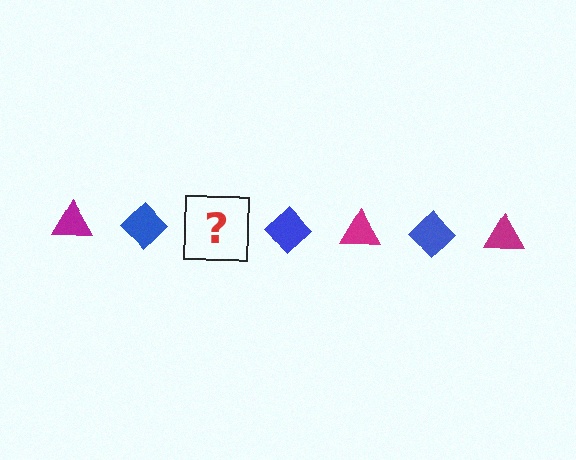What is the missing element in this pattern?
The missing element is a magenta triangle.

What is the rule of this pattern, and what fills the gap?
The rule is that the pattern alternates between magenta triangle and blue diamond. The gap should be filled with a magenta triangle.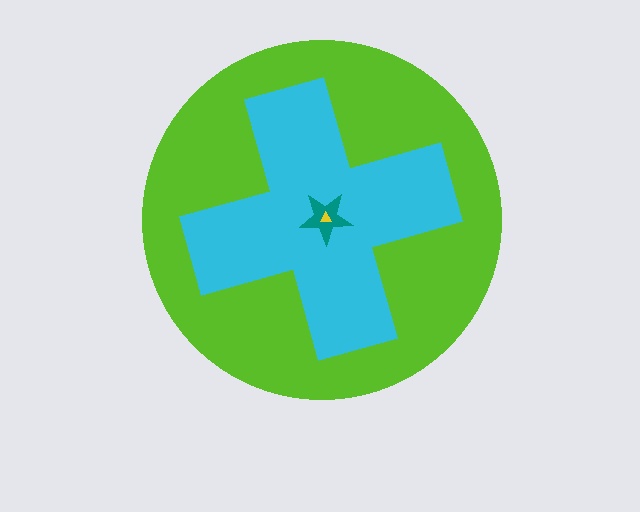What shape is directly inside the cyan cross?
The teal star.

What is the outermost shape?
The lime circle.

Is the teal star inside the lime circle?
Yes.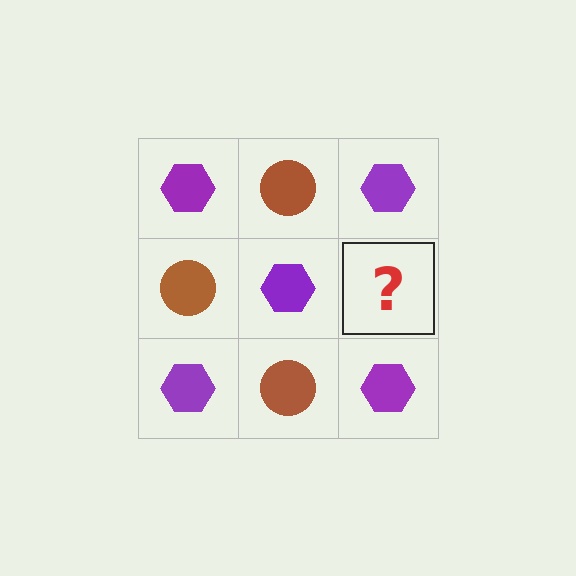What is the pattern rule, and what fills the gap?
The rule is that it alternates purple hexagon and brown circle in a checkerboard pattern. The gap should be filled with a brown circle.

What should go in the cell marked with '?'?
The missing cell should contain a brown circle.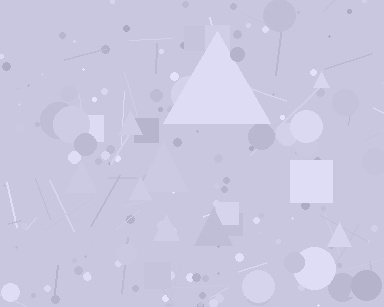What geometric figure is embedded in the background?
A triangle is embedded in the background.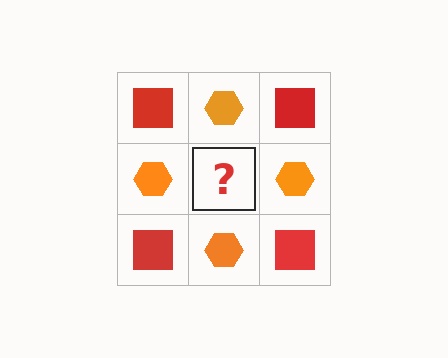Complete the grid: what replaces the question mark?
The question mark should be replaced with a red square.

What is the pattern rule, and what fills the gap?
The rule is that it alternates red square and orange hexagon in a checkerboard pattern. The gap should be filled with a red square.